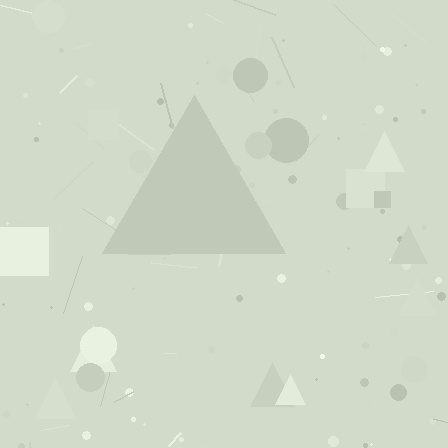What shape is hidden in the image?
A triangle is hidden in the image.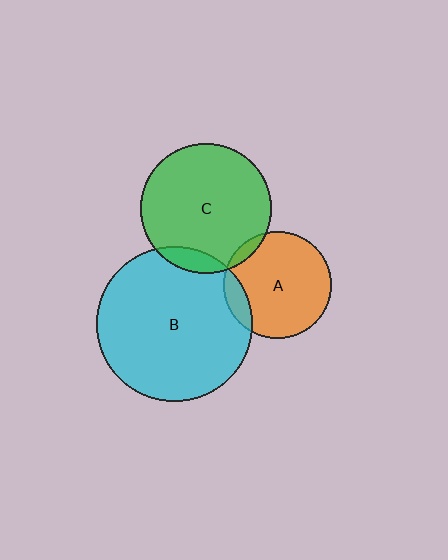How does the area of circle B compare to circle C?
Approximately 1.4 times.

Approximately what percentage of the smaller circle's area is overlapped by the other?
Approximately 10%.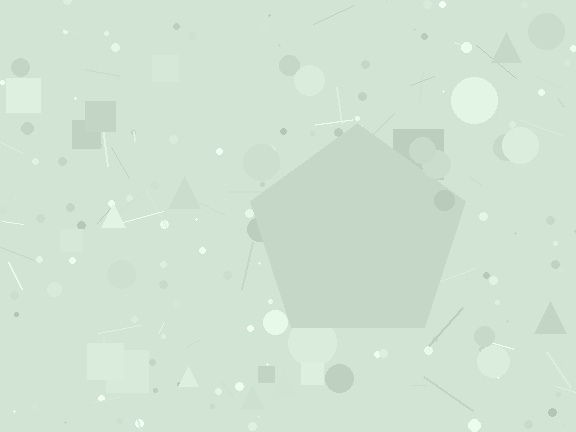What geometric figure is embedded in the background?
A pentagon is embedded in the background.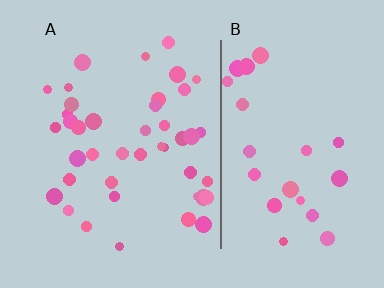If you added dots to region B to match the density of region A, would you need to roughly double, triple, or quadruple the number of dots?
Approximately double.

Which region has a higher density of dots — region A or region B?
A (the left).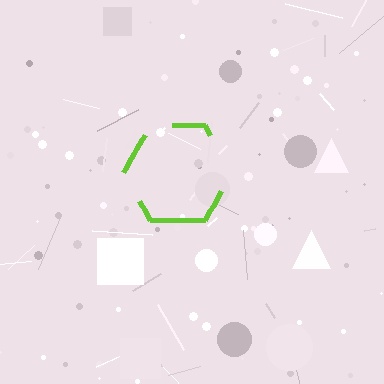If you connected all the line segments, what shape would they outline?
They would outline a hexagon.